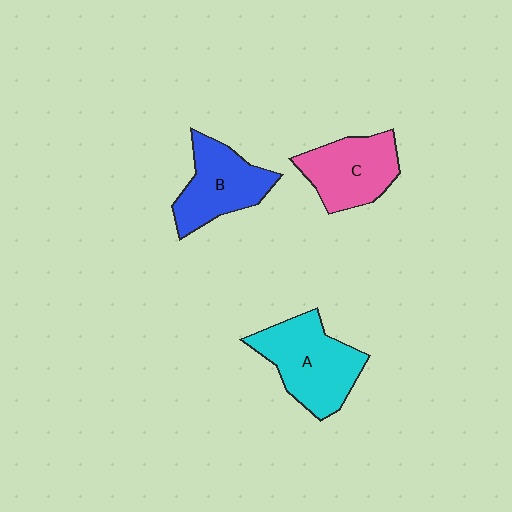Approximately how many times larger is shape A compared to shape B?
Approximately 1.2 times.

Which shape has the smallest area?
Shape B (blue).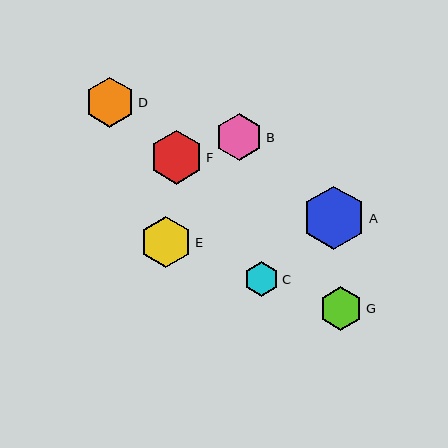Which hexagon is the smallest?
Hexagon C is the smallest with a size of approximately 34 pixels.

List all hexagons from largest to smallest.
From largest to smallest: A, F, E, D, B, G, C.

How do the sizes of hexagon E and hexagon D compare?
Hexagon E and hexagon D are approximately the same size.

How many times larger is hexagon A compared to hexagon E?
Hexagon A is approximately 1.2 times the size of hexagon E.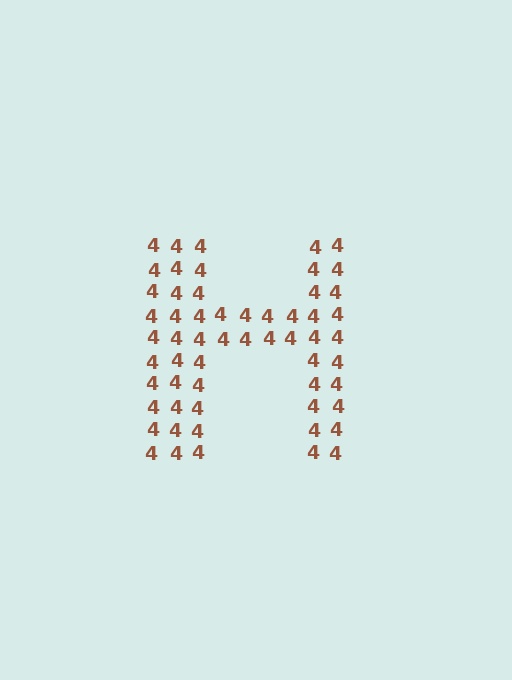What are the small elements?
The small elements are digit 4's.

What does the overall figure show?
The overall figure shows the letter H.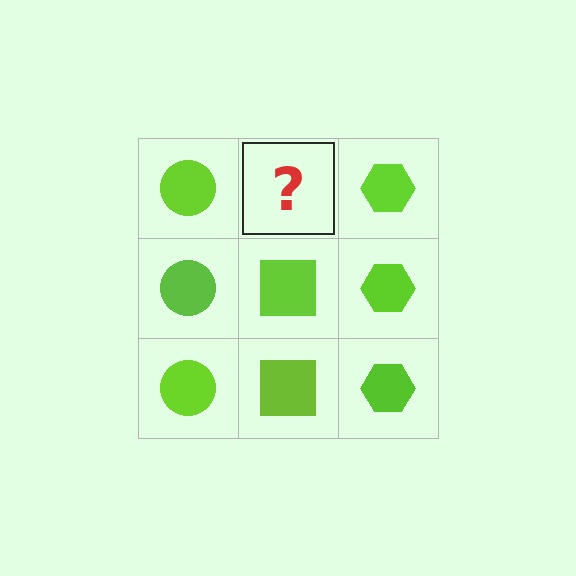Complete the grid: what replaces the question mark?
The question mark should be replaced with a lime square.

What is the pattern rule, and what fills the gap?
The rule is that each column has a consistent shape. The gap should be filled with a lime square.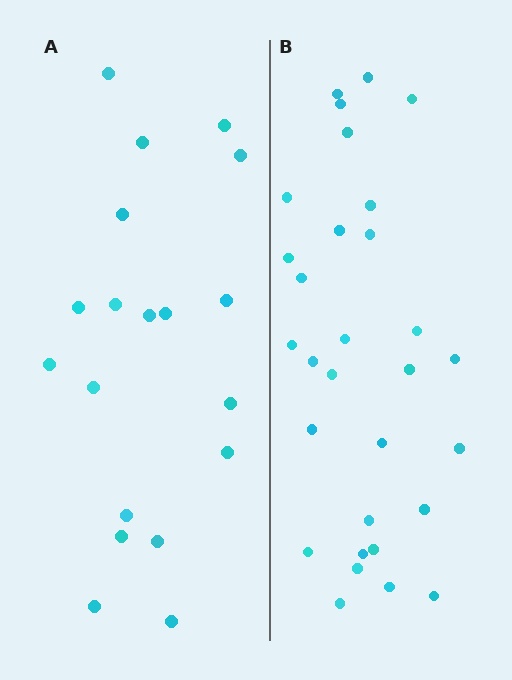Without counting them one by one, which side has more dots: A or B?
Region B (the right region) has more dots.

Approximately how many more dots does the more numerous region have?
Region B has roughly 12 or so more dots than region A.